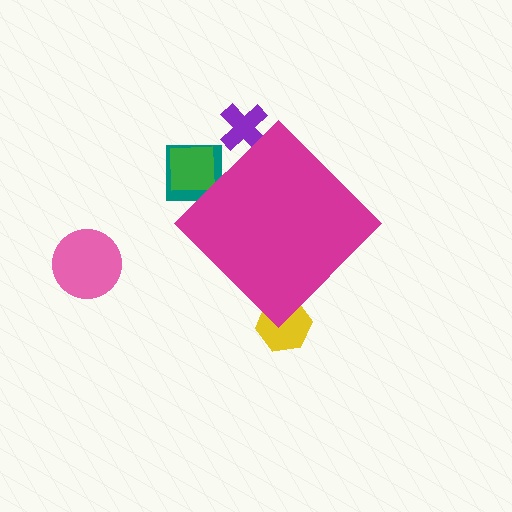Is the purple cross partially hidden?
Yes, the purple cross is partially hidden behind the magenta diamond.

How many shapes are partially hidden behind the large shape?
4 shapes are partially hidden.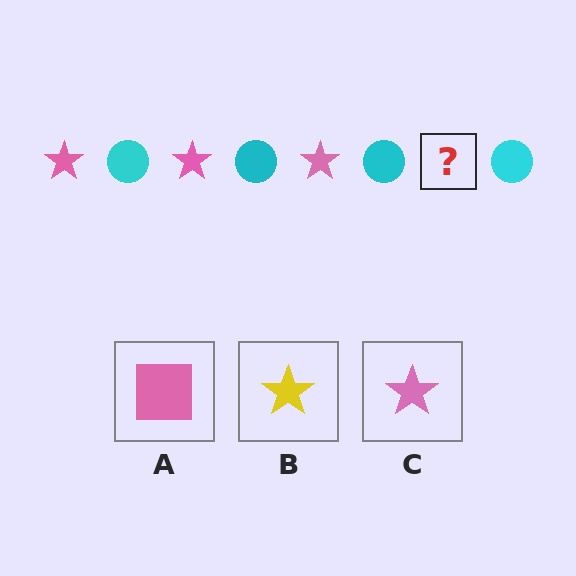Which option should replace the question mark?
Option C.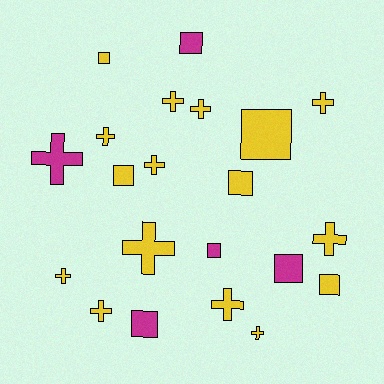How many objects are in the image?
There are 21 objects.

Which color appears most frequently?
Yellow, with 16 objects.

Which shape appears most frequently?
Cross, with 12 objects.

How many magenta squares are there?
There are 4 magenta squares.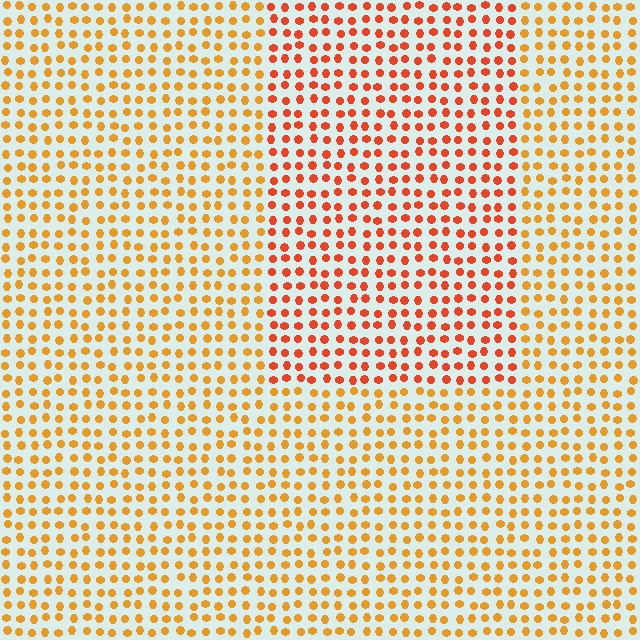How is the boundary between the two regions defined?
The boundary is defined purely by a slight shift in hue (about 28 degrees). Spacing, size, and orientation are identical on both sides.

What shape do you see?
I see a rectangle.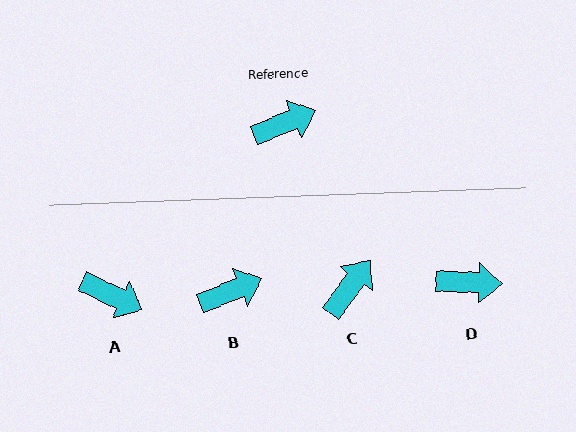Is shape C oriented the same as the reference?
No, it is off by about 31 degrees.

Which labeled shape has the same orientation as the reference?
B.